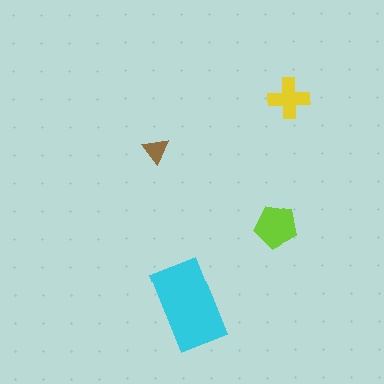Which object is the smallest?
The brown triangle.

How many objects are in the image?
There are 4 objects in the image.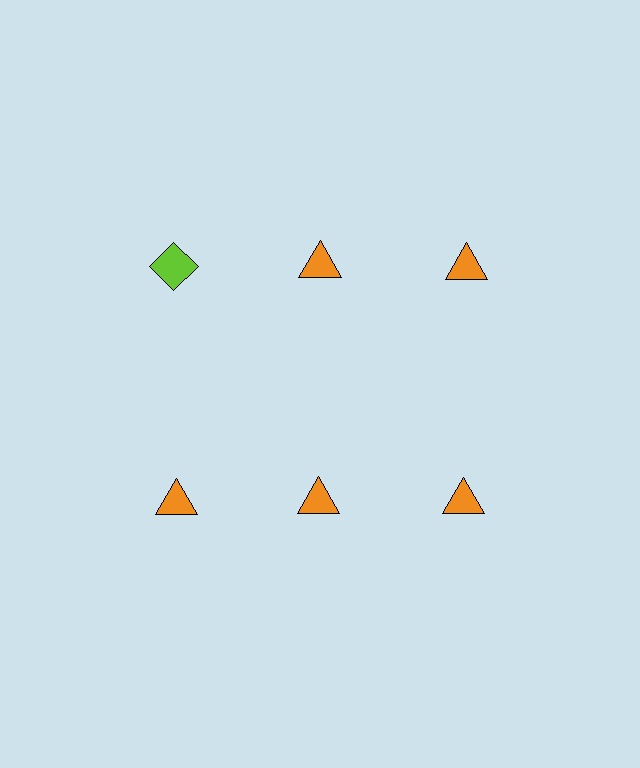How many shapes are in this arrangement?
There are 6 shapes arranged in a grid pattern.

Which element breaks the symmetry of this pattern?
The lime diamond in the top row, leftmost column breaks the symmetry. All other shapes are orange triangles.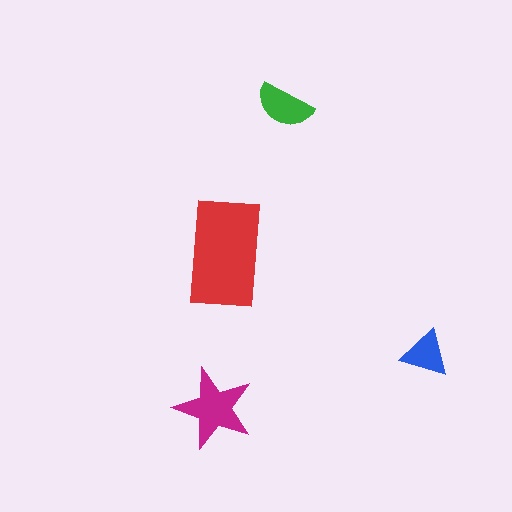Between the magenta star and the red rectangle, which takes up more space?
The red rectangle.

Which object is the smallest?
The blue triangle.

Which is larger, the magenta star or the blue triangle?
The magenta star.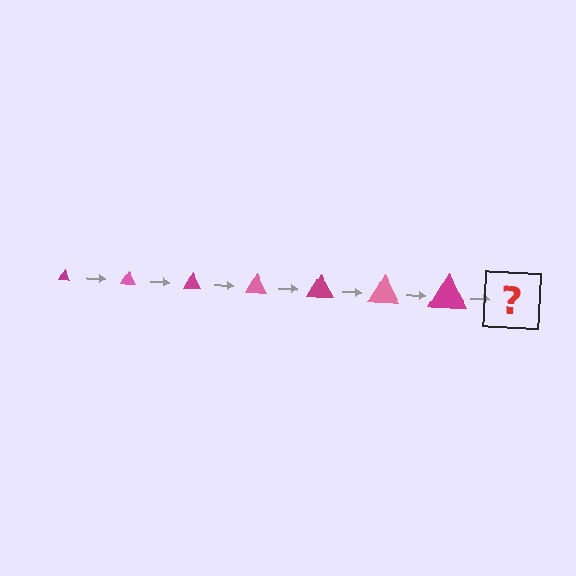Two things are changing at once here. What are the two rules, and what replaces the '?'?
The two rules are that the triangle grows larger each step and the color cycles through magenta and pink. The '?' should be a pink triangle, larger than the previous one.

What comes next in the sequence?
The next element should be a pink triangle, larger than the previous one.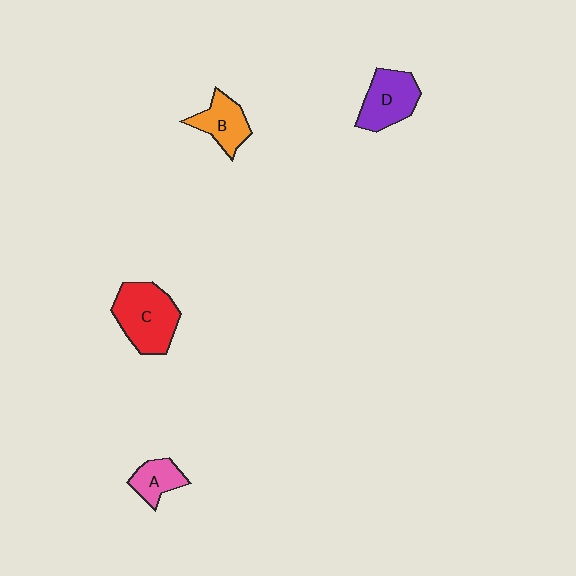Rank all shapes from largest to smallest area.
From largest to smallest: C (red), D (purple), B (orange), A (pink).